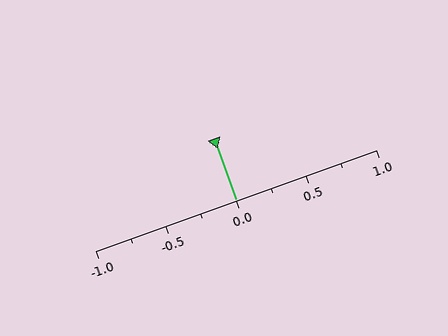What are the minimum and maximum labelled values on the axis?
The axis runs from -1.0 to 1.0.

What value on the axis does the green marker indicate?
The marker indicates approximately 0.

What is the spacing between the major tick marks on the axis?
The major ticks are spaced 0.5 apart.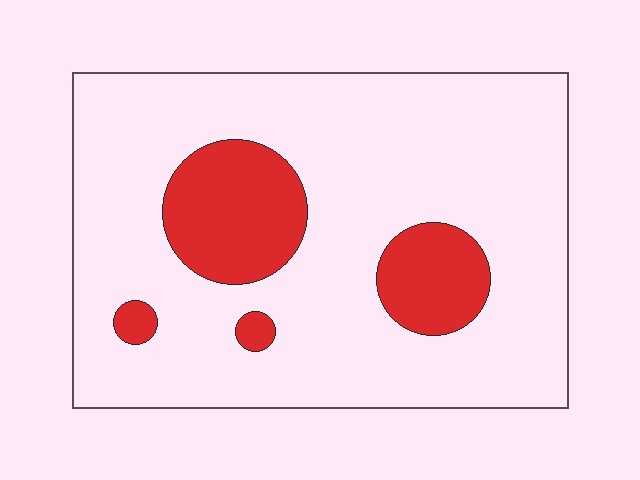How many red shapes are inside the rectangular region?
4.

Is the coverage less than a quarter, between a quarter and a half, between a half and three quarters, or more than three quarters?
Less than a quarter.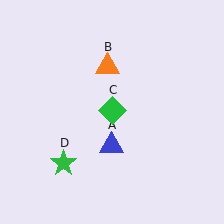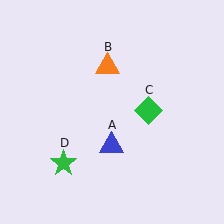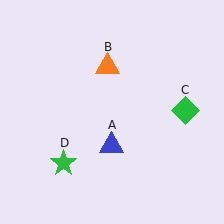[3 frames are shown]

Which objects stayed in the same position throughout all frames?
Blue triangle (object A) and orange triangle (object B) and green star (object D) remained stationary.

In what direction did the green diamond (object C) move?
The green diamond (object C) moved right.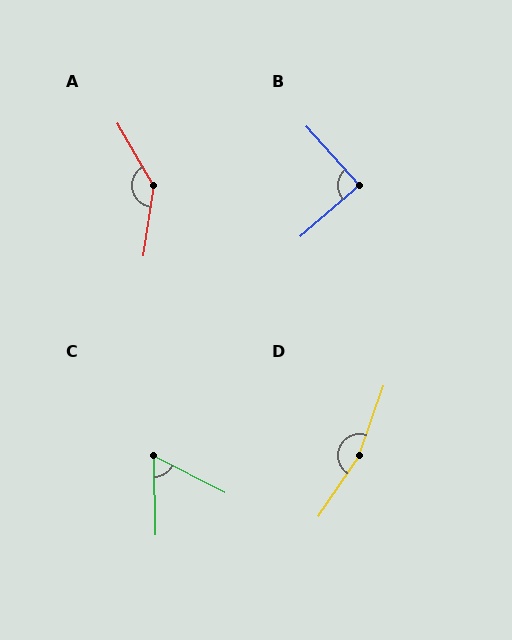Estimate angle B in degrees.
Approximately 89 degrees.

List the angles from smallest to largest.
C (62°), B (89°), A (141°), D (165°).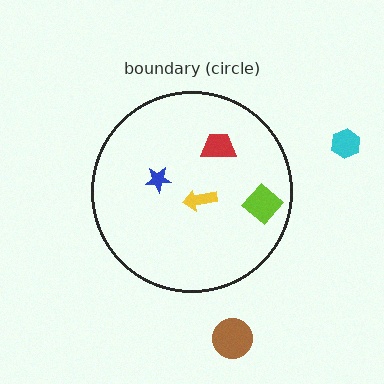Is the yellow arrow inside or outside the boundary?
Inside.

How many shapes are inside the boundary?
4 inside, 2 outside.